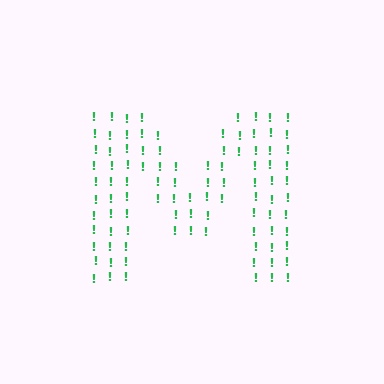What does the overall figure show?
The overall figure shows the letter M.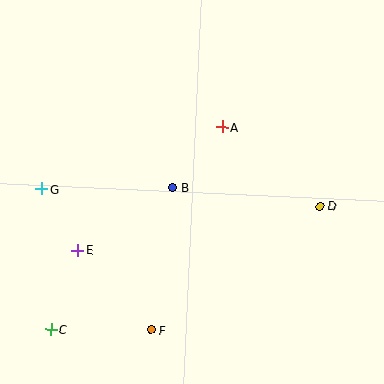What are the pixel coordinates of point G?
Point G is at (42, 189).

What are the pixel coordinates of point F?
Point F is at (151, 330).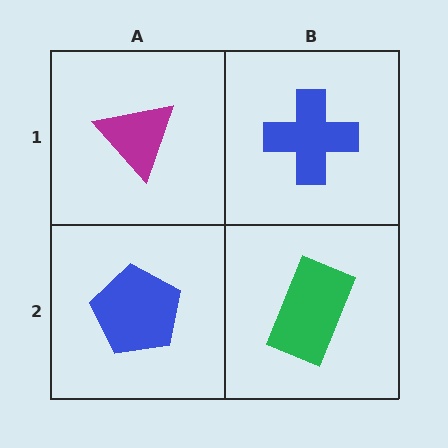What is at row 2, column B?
A green rectangle.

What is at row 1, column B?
A blue cross.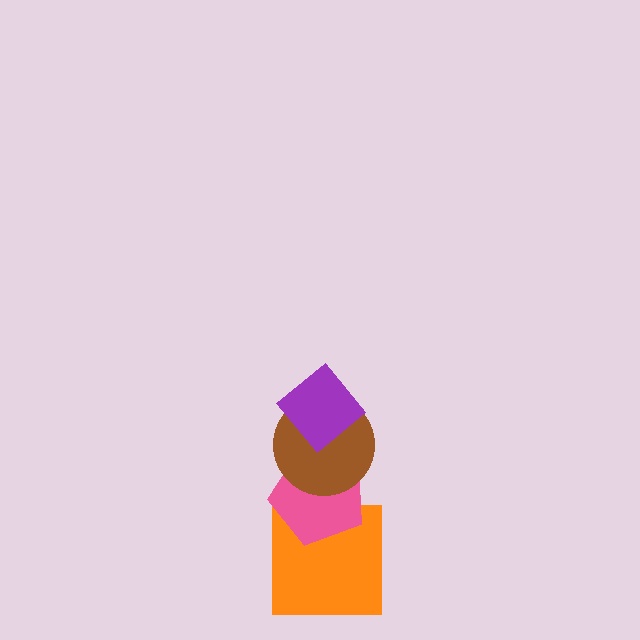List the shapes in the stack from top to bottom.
From top to bottom: the purple diamond, the brown circle, the pink pentagon, the orange square.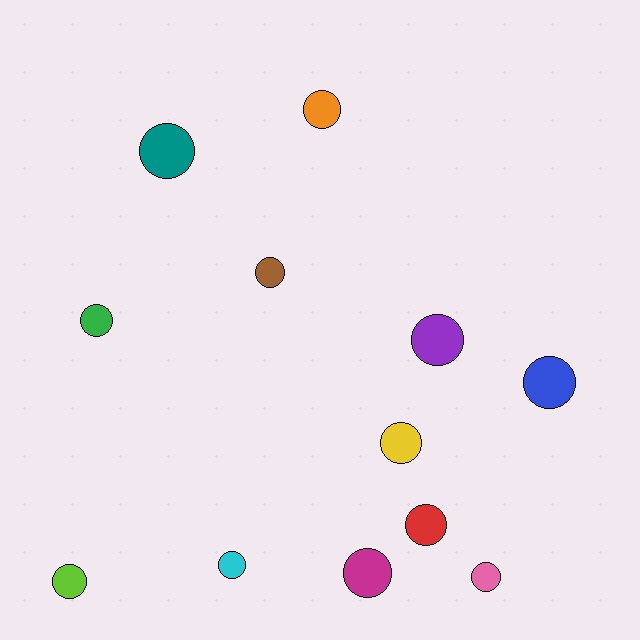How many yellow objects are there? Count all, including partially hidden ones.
There is 1 yellow object.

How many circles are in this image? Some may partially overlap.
There are 12 circles.